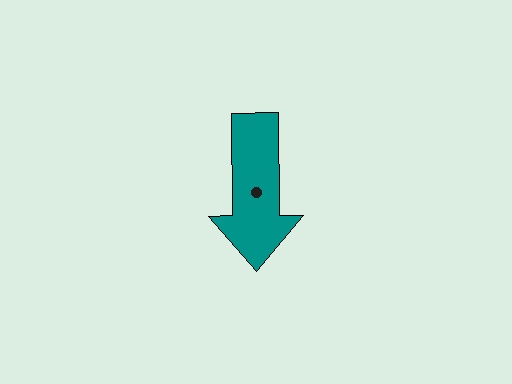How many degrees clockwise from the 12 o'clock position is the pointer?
Approximately 179 degrees.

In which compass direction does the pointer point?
South.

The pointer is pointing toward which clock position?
Roughly 6 o'clock.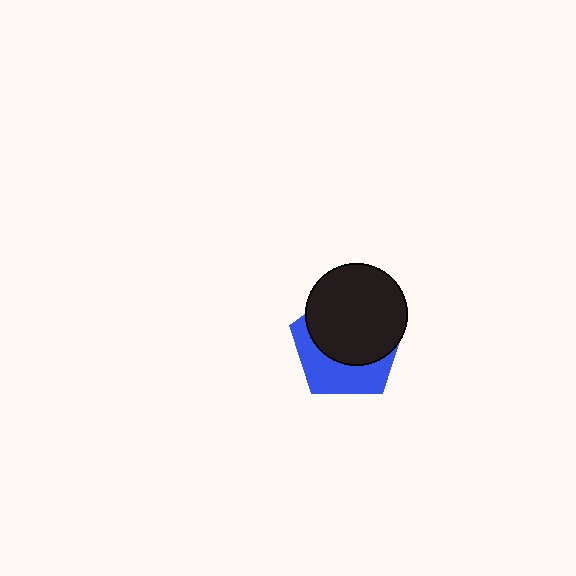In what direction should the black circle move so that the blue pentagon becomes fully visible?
The black circle should move up. That is the shortest direction to clear the overlap and leave the blue pentagon fully visible.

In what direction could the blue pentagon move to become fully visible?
The blue pentagon could move down. That would shift it out from behind the black circle entirely.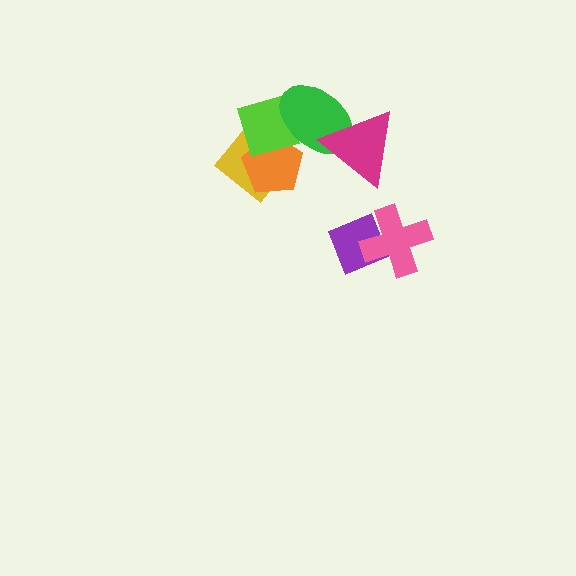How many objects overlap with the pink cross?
1 object overlaps with the pink cross.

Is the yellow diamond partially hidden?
Yes, it is partially covered by another shape.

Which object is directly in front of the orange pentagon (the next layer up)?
The lime diamond is directly in front of the orange pentagon.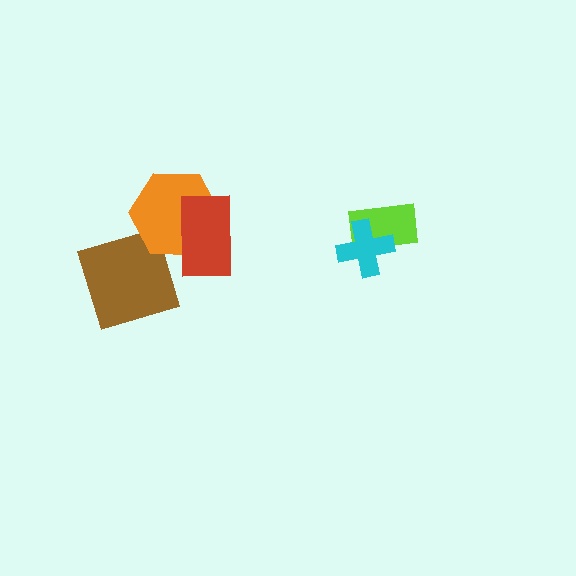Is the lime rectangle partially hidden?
Yes, it is partially covered by another shape.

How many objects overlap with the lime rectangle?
1 object overlaps with the lime rectangle.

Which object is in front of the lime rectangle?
The cyan cross is in front of the lime rectangle.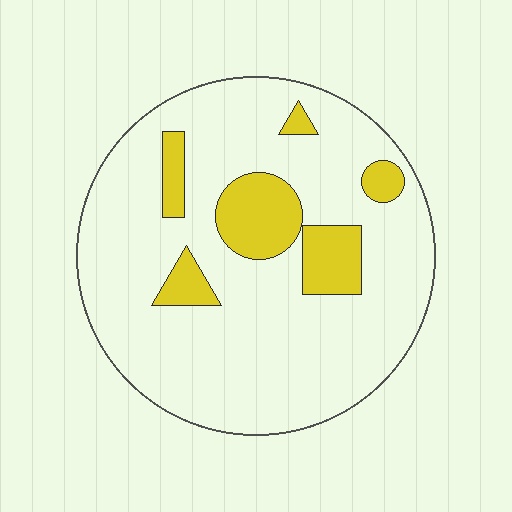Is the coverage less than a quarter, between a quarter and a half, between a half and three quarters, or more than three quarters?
Less than a quarter.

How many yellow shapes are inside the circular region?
6.